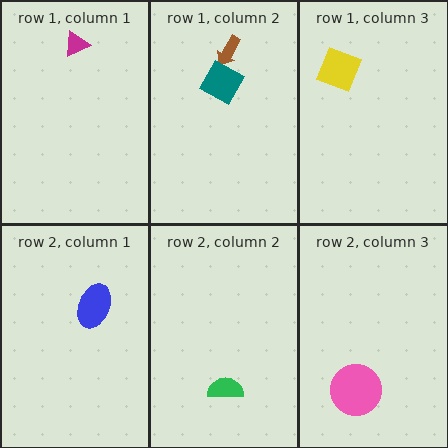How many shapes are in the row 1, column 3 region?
1.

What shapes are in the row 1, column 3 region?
The yellow square.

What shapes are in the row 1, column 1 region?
The magenta triangle.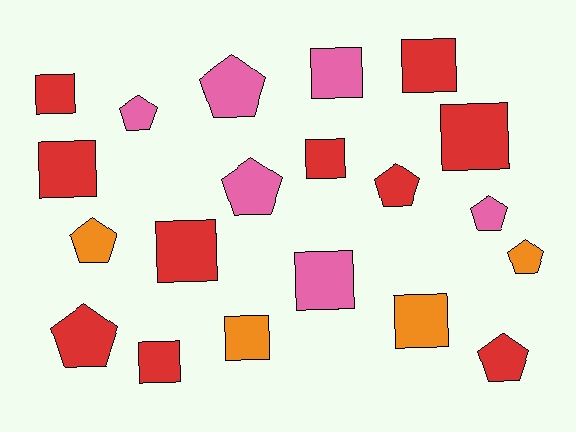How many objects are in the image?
There are 20 objects.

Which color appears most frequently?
Red, with 10 objects.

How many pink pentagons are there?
There are 4 pink pentagons.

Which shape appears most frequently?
Square, with 11 objects.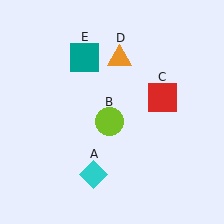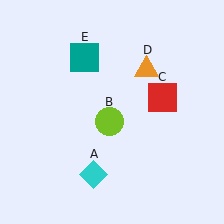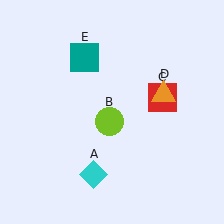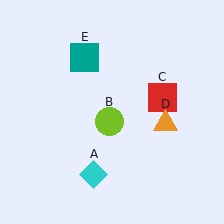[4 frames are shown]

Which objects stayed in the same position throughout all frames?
Cyan diamond (object A) and lime circle (object B) and red square (object C) and teal square (object E) remained stationary.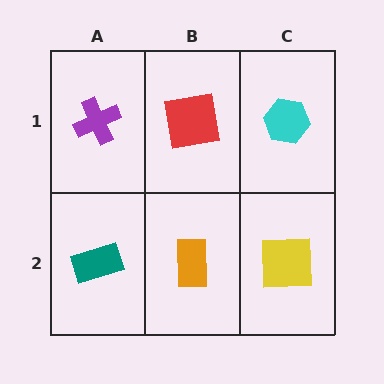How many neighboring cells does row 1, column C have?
2.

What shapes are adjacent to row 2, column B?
A red square (row 1, column B), a teal rectangle (row 2, column A), a yellow square (row 2, column C).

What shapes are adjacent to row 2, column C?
A cyan hexagon (row 1, column C), an orange rectangle (row 2, column B).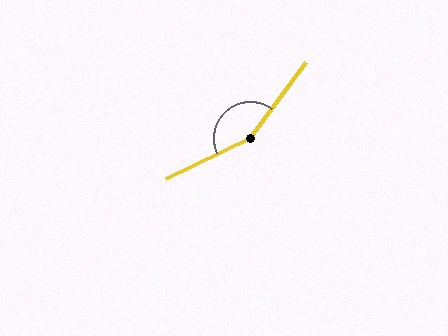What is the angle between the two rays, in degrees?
Approximately 151 degrees.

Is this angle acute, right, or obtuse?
It is obtuse.